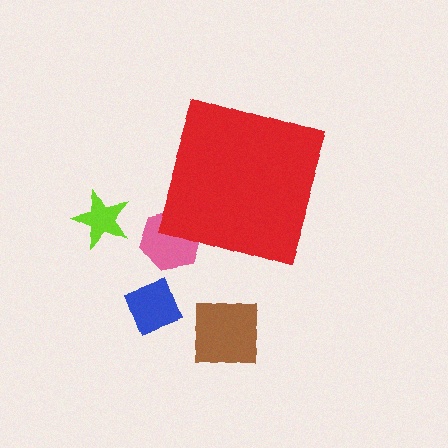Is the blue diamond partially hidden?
No, the blue diamond is fully visible.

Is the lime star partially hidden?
No, the lime star is fully visible.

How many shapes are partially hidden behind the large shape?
1 shape is partially hidden.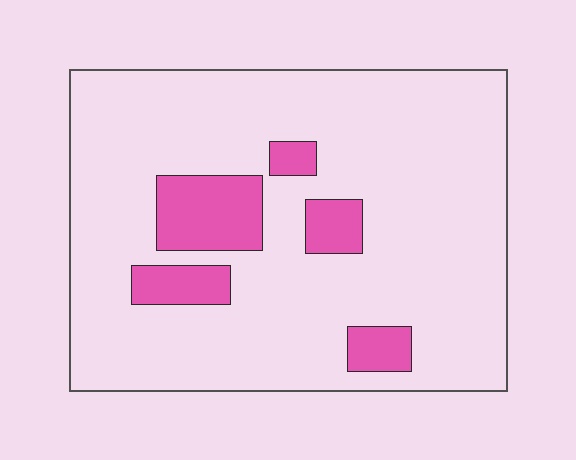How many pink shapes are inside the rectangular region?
5.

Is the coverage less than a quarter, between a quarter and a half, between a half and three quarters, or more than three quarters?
Less than a quarter.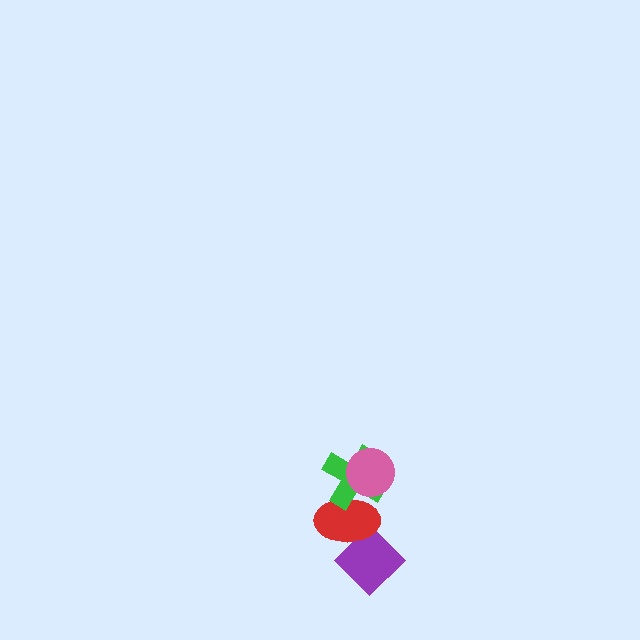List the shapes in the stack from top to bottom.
From top to bottom: the pink circle, the green cross, the red ellipse, the purple diamond.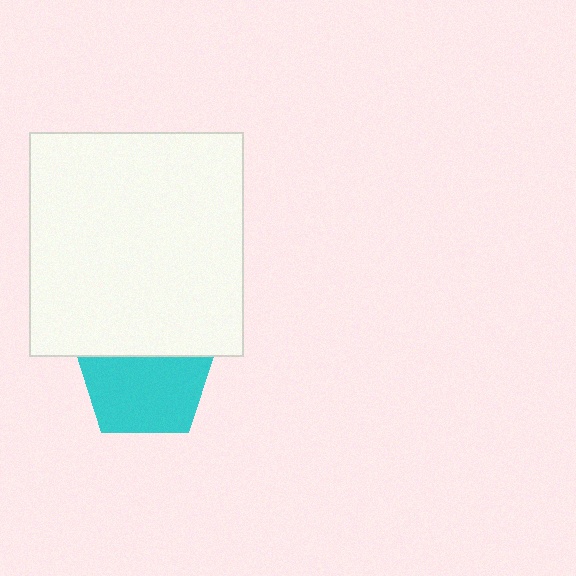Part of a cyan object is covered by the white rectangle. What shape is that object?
It is a pentagon.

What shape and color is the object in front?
The object in front is a white rectangle.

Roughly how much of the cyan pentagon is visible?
About half of it is visible (roughly 65%).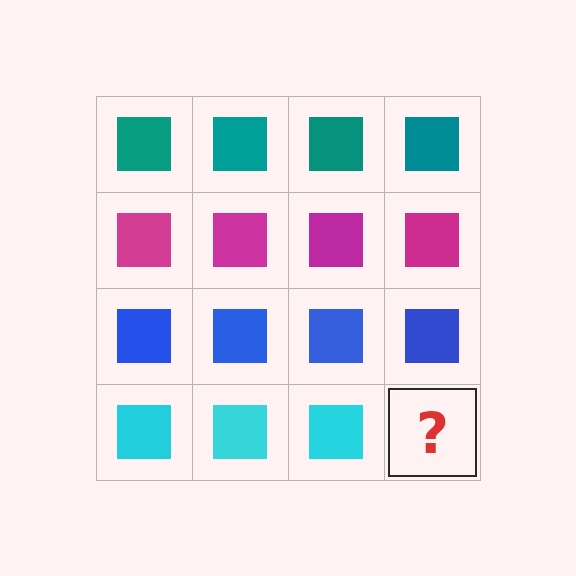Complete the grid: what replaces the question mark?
The question mark should be replaced with a cyan square.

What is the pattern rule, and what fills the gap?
The rule is that each row has a consistent color. The gap should be filled with a cyan square.